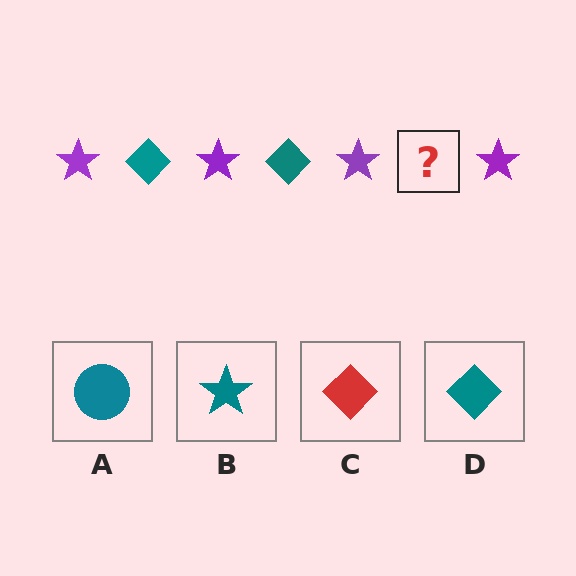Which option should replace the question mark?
Option D.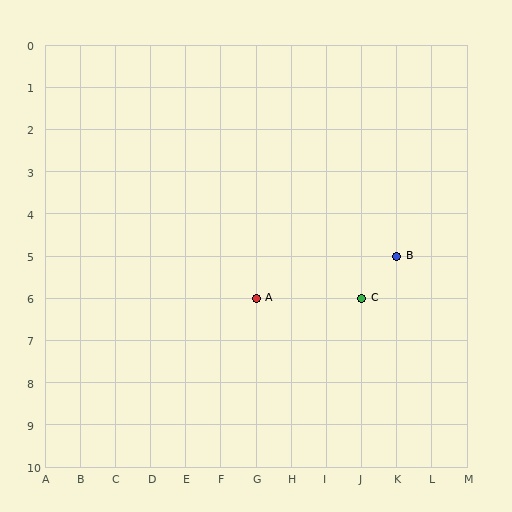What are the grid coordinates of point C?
Point C is at grid coordinates (J, 6).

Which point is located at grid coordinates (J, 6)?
Point C is at (J, 6).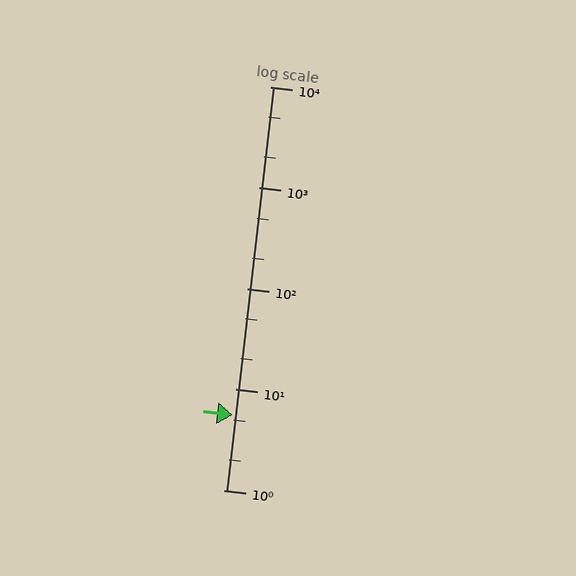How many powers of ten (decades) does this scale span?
The scale spans 4 decades, from 1 to 10000.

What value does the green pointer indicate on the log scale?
The pointer indicates approximately 5.5.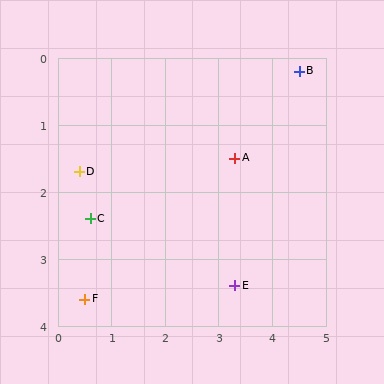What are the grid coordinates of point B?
Point B is at approximately (4.5, 0.2).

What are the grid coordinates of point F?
Point F is at approximately (0.5, 3.6).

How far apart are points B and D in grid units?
Points B and D are about 4.4 grid units apart.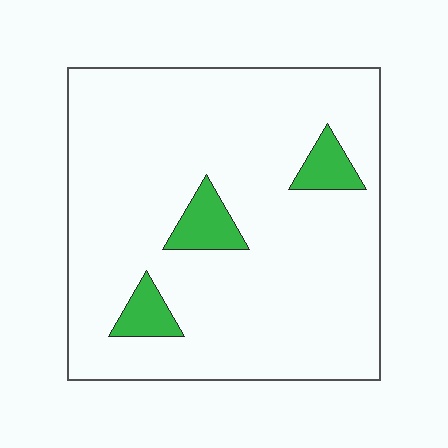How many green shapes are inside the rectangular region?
3.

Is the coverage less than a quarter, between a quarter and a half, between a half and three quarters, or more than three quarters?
Less than a quarter.